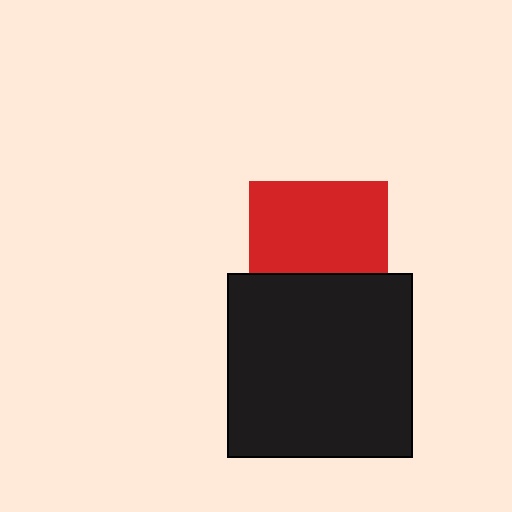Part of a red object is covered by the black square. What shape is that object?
It is a square.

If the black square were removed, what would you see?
You would see the complete red square.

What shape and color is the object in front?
The object in front is a black square.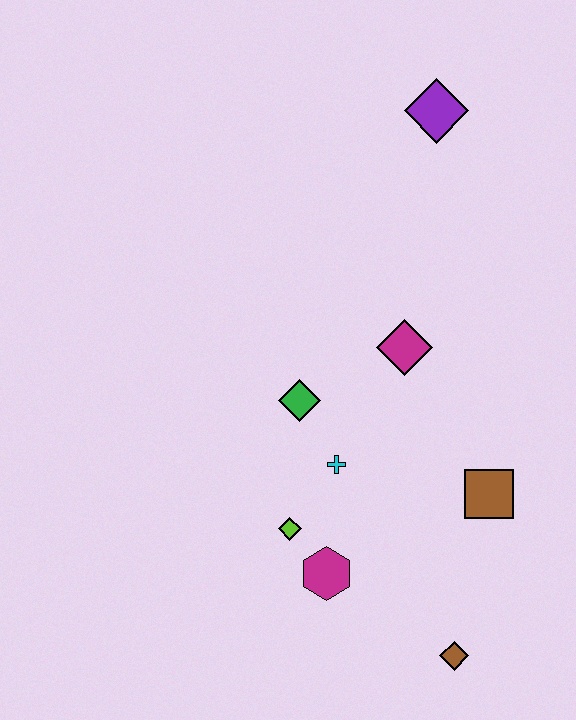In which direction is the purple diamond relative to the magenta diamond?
The purple diamond is above the magenta diamond.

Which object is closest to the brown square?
The cyan cross is closest to the brown square.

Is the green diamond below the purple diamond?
Yes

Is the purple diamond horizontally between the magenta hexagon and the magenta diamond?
No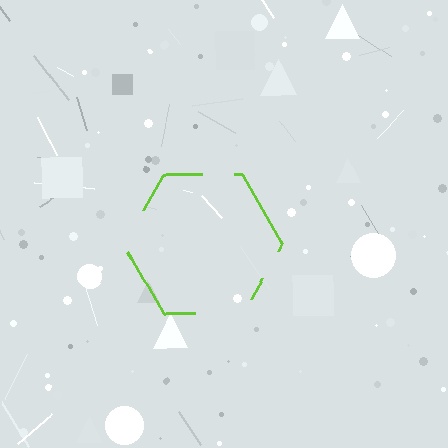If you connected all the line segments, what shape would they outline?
They would outline a hexagon.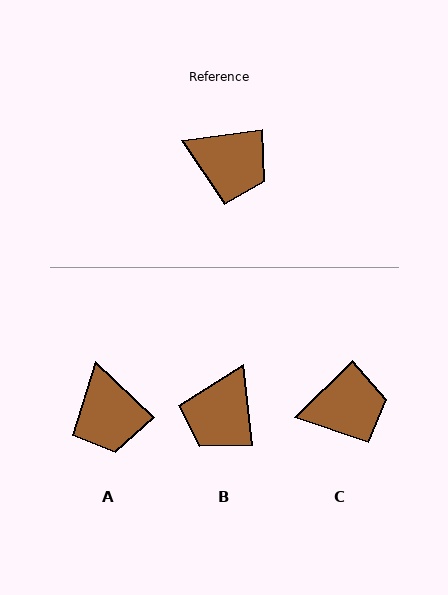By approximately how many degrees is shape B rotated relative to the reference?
Approximately 92 degrees clockwise.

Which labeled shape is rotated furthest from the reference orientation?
B, about 92 degrees away.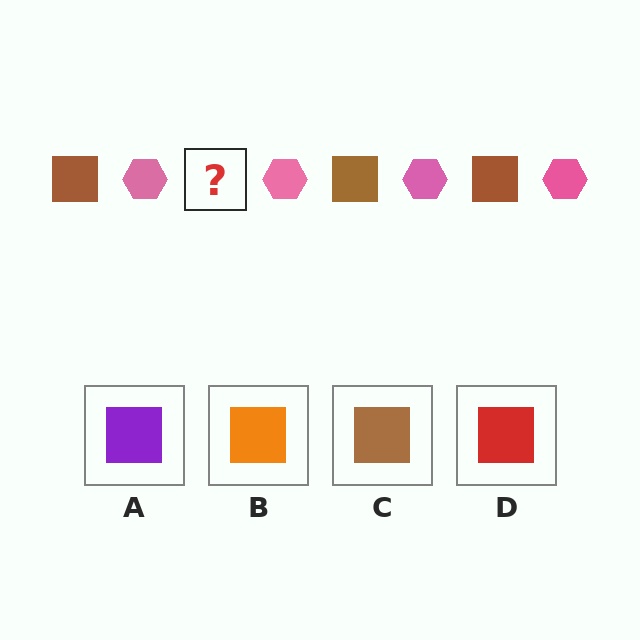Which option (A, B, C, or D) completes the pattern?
C.